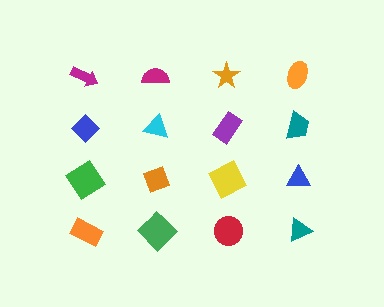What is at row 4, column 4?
A teal triangle.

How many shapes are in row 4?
4 shapes.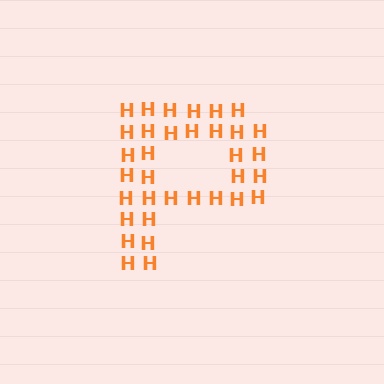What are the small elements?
The small elements are letter H's.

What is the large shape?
The large shape is the letter P.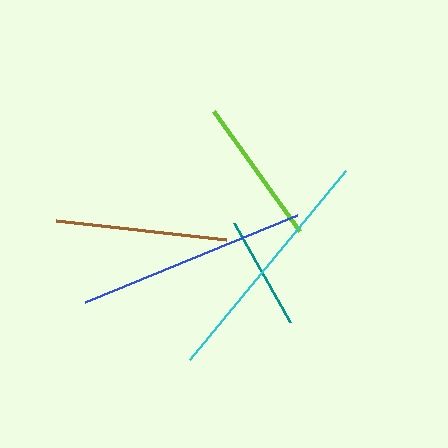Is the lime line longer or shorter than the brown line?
The brown line is longer than the lime line.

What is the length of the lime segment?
The lime segment is approximately 148 pixels long.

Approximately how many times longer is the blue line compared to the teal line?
The blue line is approximately 2.0 times the length of the teal line.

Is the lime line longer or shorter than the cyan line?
The cyan line is longer than the lime line.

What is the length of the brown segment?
The brown segment is approximately 170 pixels long.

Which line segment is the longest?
The cyan line is the longest at approximately 245 pixels.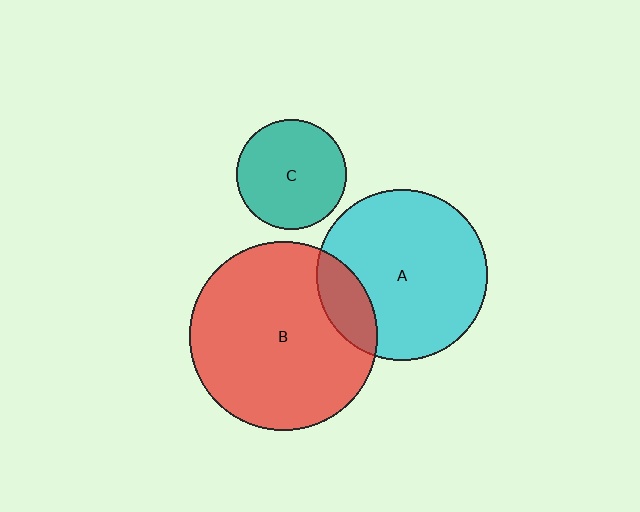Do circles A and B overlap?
Yes.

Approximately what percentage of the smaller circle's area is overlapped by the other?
Approximately 15%.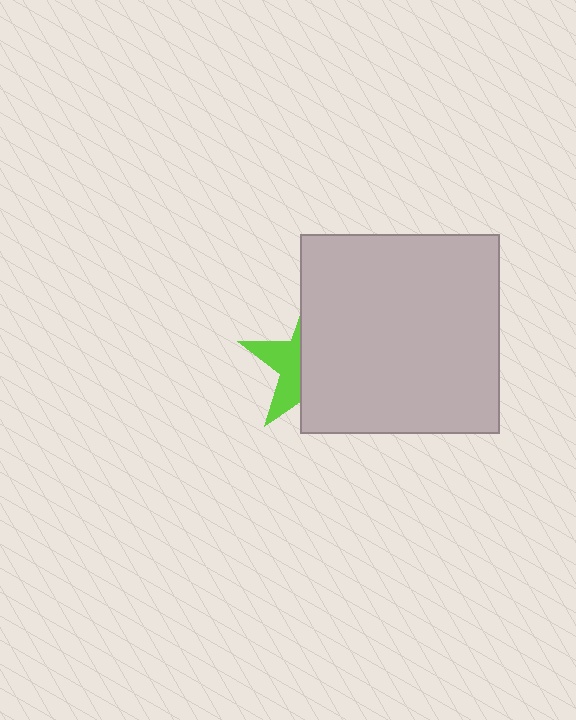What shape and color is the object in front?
The object in front is a light gray square.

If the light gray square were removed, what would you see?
You would see the complete lime star.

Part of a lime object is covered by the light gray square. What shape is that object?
It is a star.